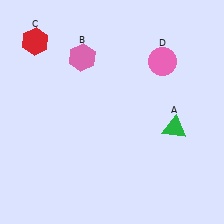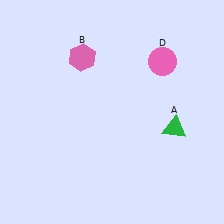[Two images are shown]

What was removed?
The red hexagon (C) was removed in Image 2.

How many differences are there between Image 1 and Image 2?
There is 1 difference between the two images.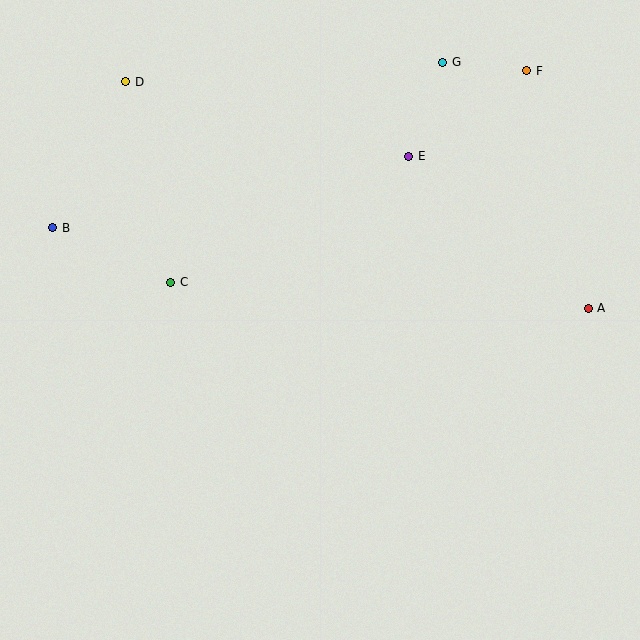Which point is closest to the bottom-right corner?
Point A is closest to the bottom-right corner.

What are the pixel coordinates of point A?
Point A is at (588, 308).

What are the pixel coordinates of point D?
Point D is at (126, 82).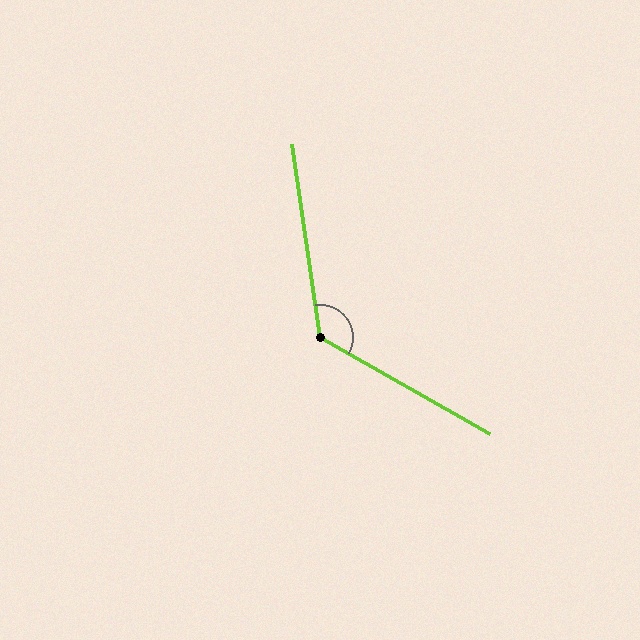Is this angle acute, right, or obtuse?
It is obtuse.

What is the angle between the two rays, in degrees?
Approximately 127 degrees.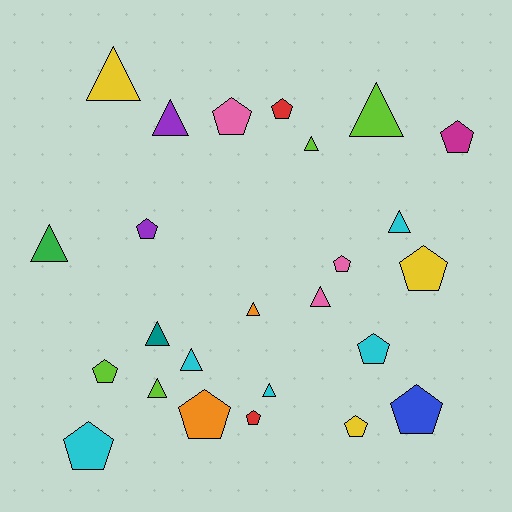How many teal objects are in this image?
There is 1 teal object.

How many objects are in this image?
There are 25 objects.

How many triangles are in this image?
There are 12 triangles.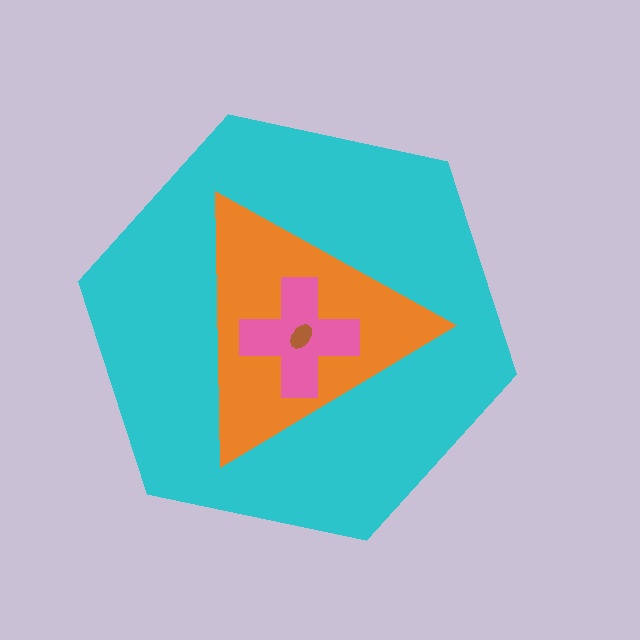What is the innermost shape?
The brown ellipse.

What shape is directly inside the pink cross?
The brown ellipse.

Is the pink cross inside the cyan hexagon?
Yes.